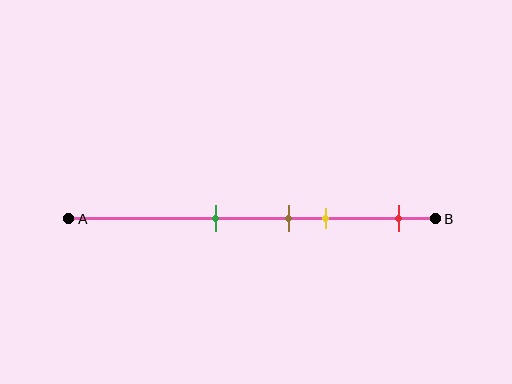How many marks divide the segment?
There are 4 marks dividing the segment.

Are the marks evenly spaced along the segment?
No, the marks are not evenly spaced.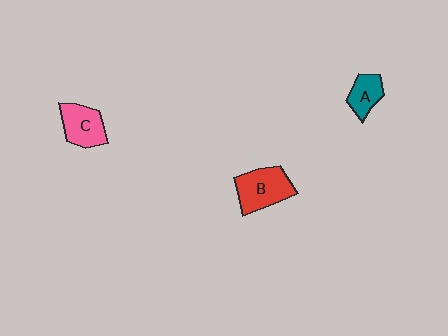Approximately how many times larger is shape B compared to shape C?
Approximately 1.2 times.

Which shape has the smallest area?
Shape A (teal).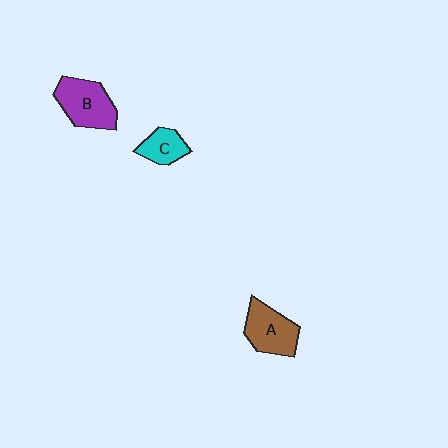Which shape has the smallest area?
Shape C (cyan).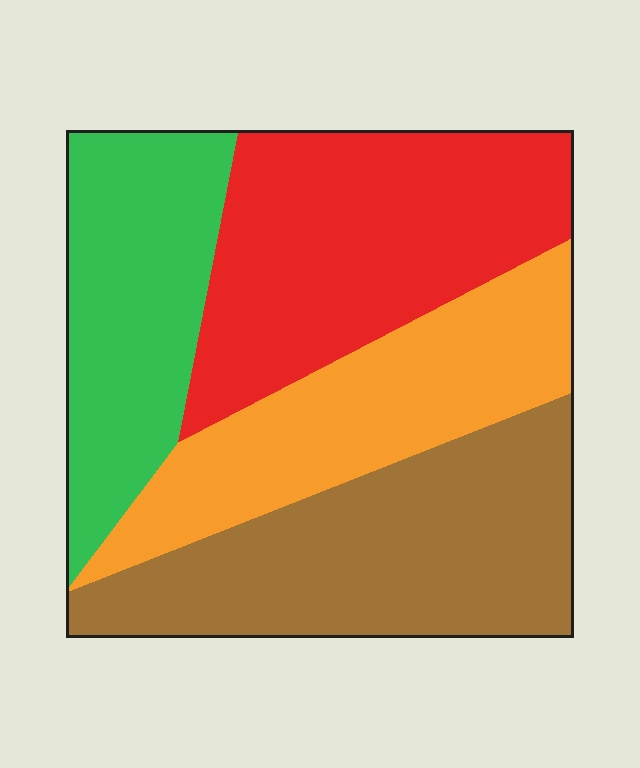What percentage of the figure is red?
Red takes up about one quarter (1/4) of the figure.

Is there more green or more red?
Red.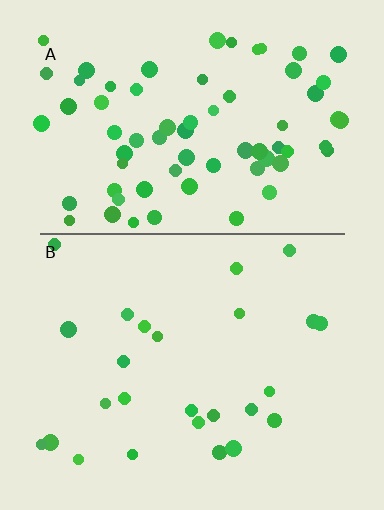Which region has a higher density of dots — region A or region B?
A (the top).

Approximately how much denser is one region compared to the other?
Approximately 2.8× — region A over region B.